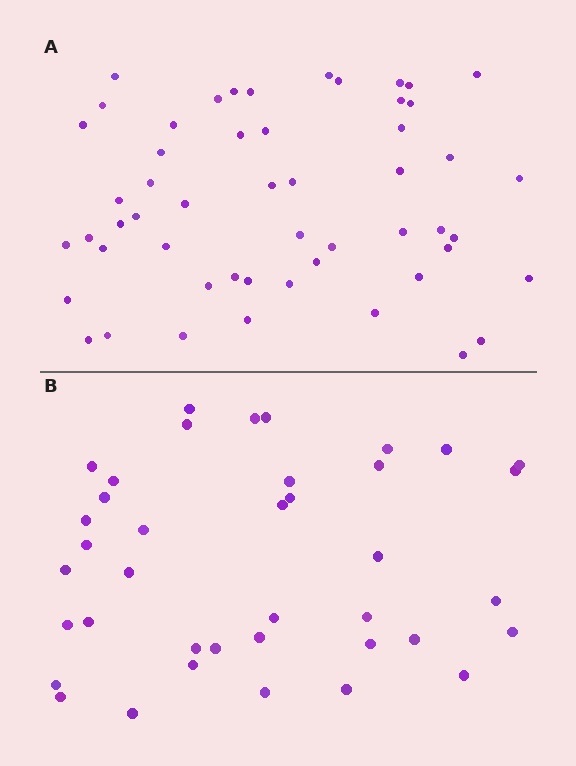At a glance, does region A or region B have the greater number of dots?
Region A (the top region) has more dots.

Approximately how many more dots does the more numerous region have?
Region A has approximately 15 more dots than region B.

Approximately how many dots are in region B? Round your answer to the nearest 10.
About 40 dots. (The exact count is 39, which rounds to 40.)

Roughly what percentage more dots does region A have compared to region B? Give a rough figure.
About 35% more.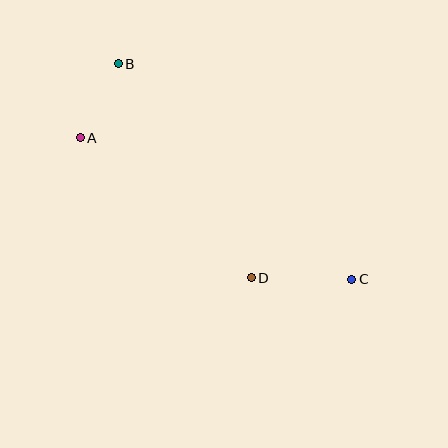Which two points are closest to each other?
Points A and B are closest to each other.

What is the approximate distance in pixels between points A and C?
The distance between A and C is approximately 306 pixels.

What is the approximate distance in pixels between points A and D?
The distance between A and D is approximately 221 pixels.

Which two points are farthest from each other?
Points B and C are farthest from each other.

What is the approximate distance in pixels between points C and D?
The distance between C and D is approximately 100 pixels.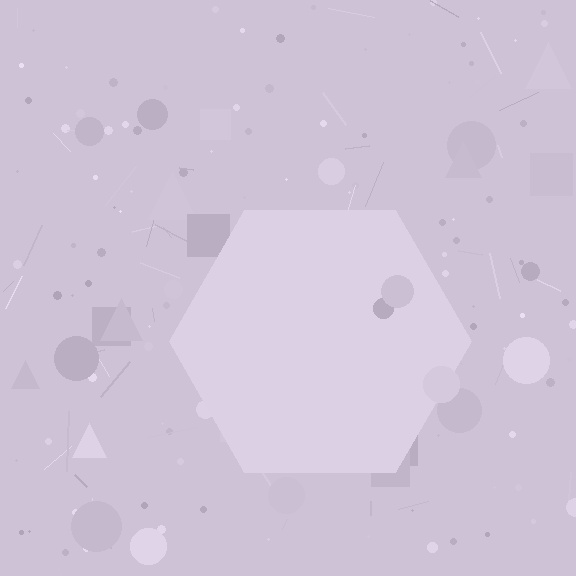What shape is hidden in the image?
A hexagon is hidden in the image.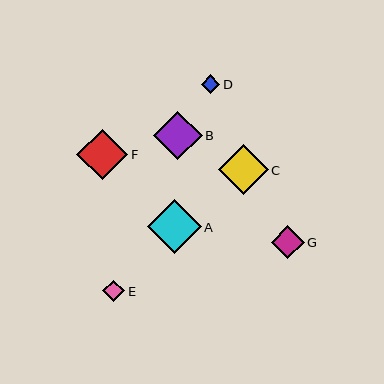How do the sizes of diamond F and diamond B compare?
Diamond F and diamond B are approximately the same size.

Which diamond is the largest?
Diamond A is the largest with a size of approximately 54 pixels.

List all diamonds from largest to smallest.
From largest to smallest: A, F, C, B, G, E, D.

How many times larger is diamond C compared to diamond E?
Diamond C is approximately 2.3 times the size of diamond E.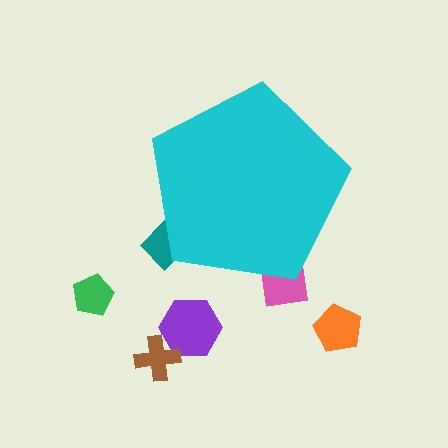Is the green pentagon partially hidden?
No, the green pentagon is fully visible.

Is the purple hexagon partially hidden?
No, the purple hexagon is fully visible.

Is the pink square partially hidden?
Yes, the pink square is partially hidden behind the cyan pentagon.